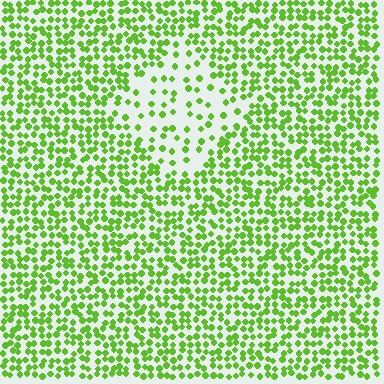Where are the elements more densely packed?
The elements are more densely packed outside the diamond boundary.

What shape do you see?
I see a diamond.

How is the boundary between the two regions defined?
The boundary is defined by a change in element density (approximately 2.4x ratio). All elements are the same color, size, and shape.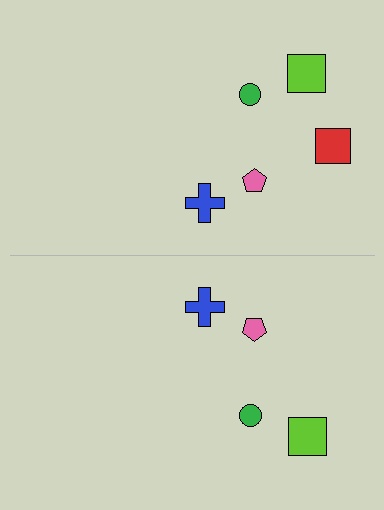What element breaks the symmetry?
A red square is missing from the bottom side.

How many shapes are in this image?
There are 9 shapes in this image.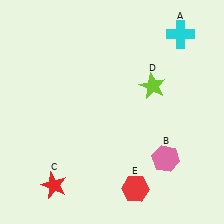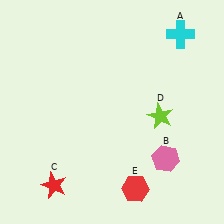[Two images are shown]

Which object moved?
The lime star (D) moved down.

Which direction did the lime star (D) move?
The lime star (D) moved down.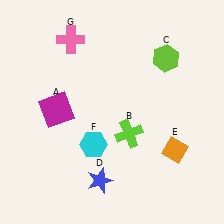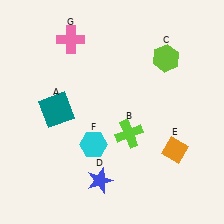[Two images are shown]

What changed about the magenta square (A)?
In Image 1, A is magenta. In Image 2, it changed to teal.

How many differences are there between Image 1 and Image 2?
There is 1 difference between the two images.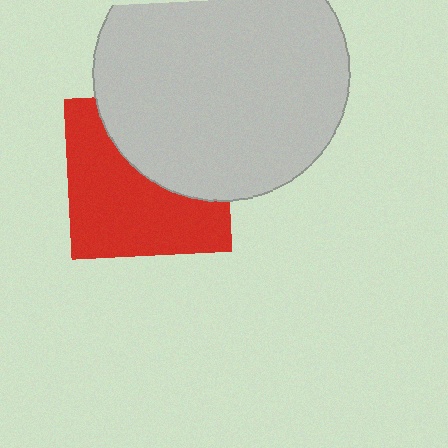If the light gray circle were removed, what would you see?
You would see the complete red square.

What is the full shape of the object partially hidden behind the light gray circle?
The partially hidden object is a red square.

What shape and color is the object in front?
The object in front is a light gray circle.